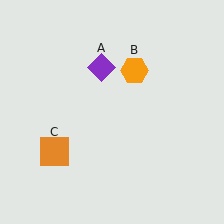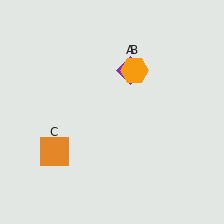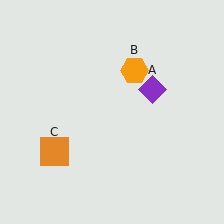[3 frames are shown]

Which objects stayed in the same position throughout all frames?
Orange hexagon (object B) and orange square (object C) remained stationary.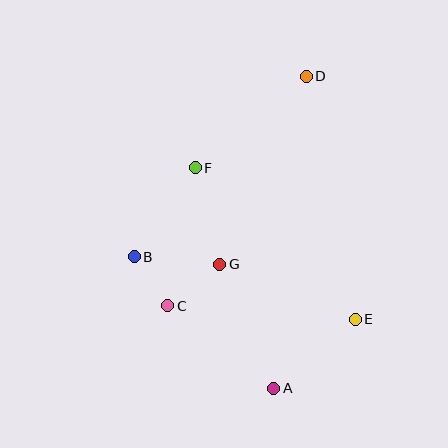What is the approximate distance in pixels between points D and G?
The distance between D and G is approximately 207 pixels.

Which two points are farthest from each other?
Points A and D are farthest from each other.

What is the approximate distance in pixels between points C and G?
The distance between C and G is approximately 67 pixels.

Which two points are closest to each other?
Points B and C are closest to each other.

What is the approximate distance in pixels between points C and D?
The distance between C and D is approximately 268 pixels.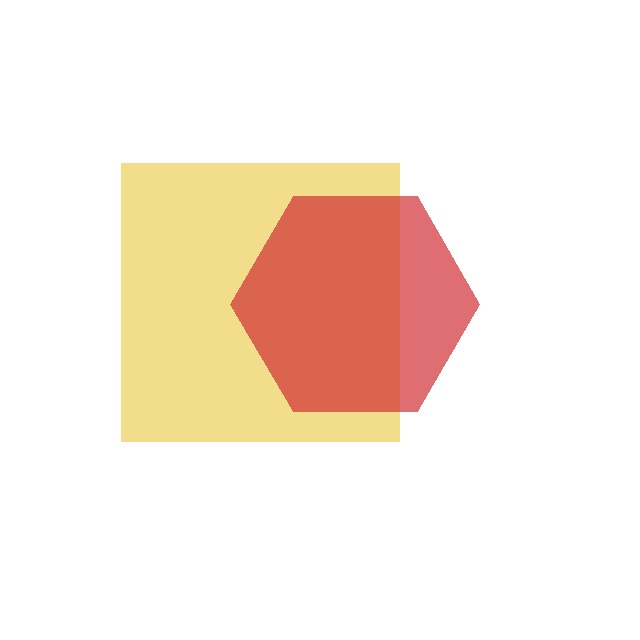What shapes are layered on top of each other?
The layered shapes are: a yellow square, a red hexagon.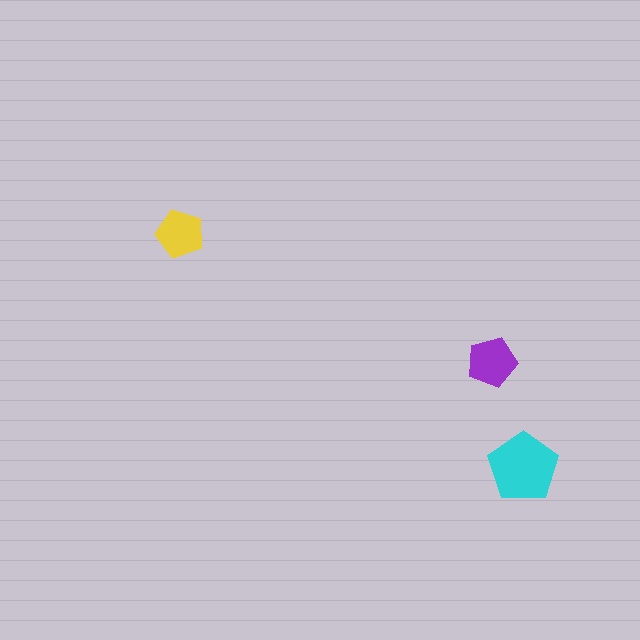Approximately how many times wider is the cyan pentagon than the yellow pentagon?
About 1.5 times wider.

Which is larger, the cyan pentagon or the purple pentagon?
The cyan one.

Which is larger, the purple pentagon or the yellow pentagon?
The purple one.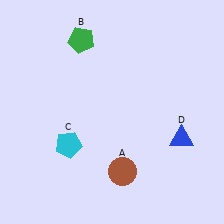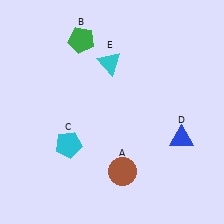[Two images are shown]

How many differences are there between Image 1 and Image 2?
There is 1 difference between the two images.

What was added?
A cyan triangle (E) was added in Image 2.